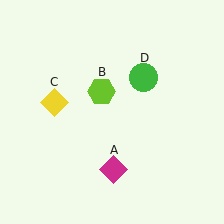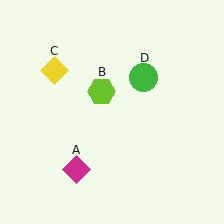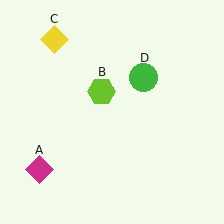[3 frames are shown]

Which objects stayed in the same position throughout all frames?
Lime hexagon (object B) and green circle (object D) remained stationary.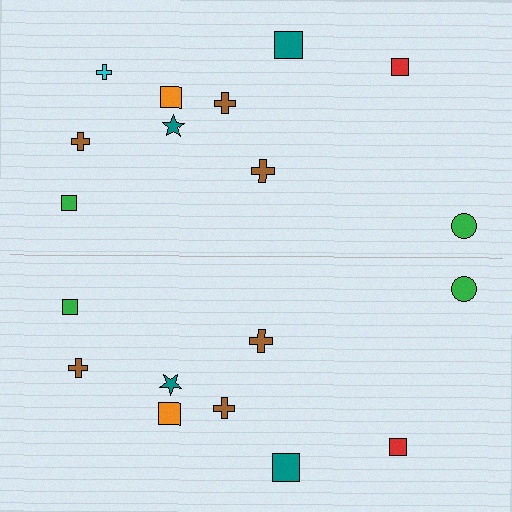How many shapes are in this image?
There are 19 shapes in this image.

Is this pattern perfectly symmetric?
No, the pattern is not perfectly symmetric. A cyan cross is missing from the bottom side.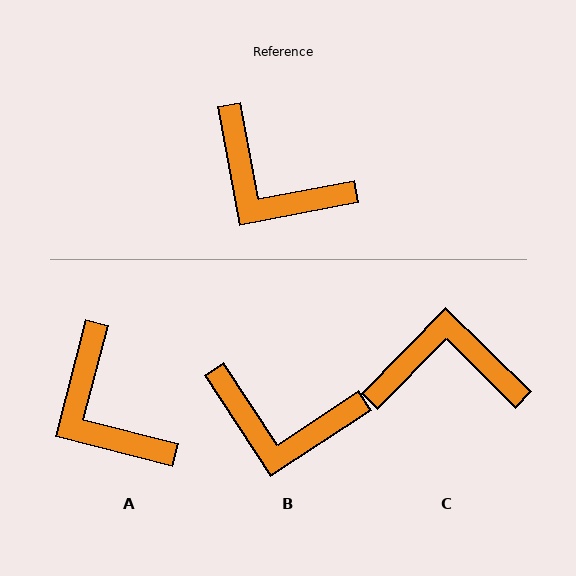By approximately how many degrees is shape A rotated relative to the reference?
Approximately 25 degrees clockwise.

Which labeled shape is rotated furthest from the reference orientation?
C, about 145 degrees away.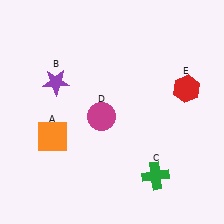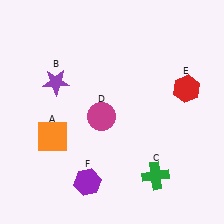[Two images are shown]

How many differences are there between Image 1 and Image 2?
There is 1 difference between the two images.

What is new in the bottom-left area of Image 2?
A purple hexagon (F) was added in the bottom-left area of Image 2.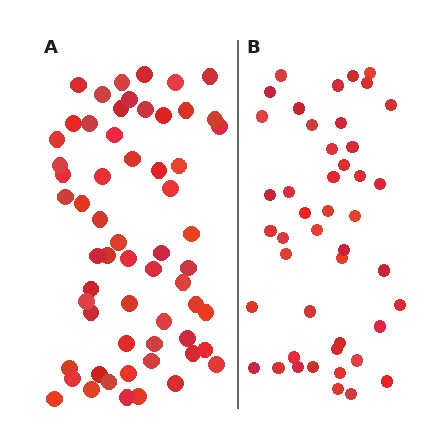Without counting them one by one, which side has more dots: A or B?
Region A (the left region) has more dots.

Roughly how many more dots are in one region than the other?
Region A has approximately 15 more dots than region B.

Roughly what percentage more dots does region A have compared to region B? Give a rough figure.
About 35% more.